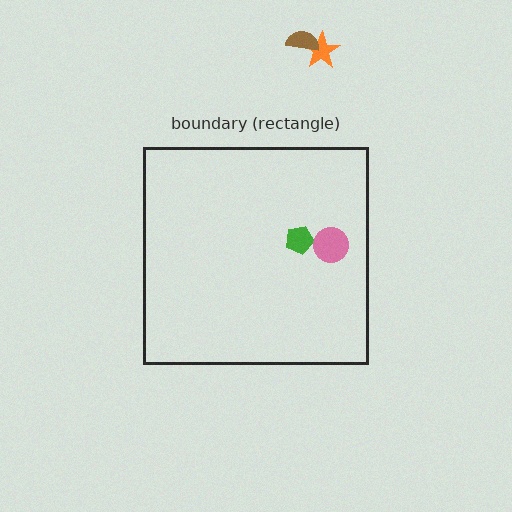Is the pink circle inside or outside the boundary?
Inside.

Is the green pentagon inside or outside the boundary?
Inside.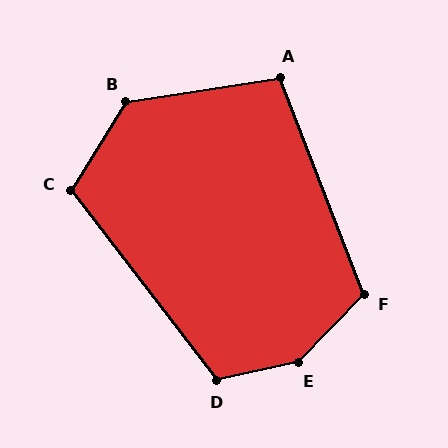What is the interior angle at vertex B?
Approximately 131 degrees (obtuse).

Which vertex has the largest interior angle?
E, at approximately 147 degrees.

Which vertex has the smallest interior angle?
A, at approximately 102 degrees.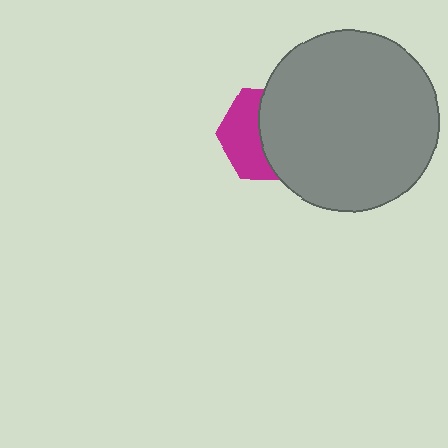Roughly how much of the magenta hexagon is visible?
A small part of it is visible (roughly 45%).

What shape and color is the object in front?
The object in front is a gray circle.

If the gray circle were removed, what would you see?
You would see the complete magenta hexagon.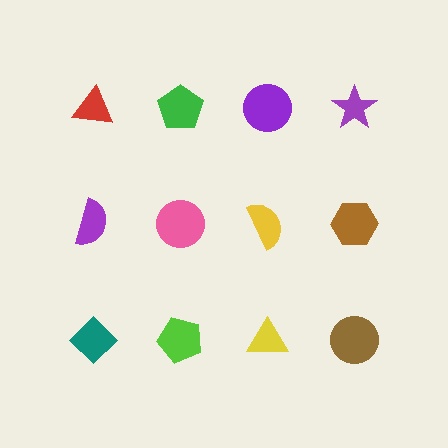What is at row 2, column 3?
A yellow semicircle.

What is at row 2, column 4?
A brown hexagon.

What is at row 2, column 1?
A purple semicircle.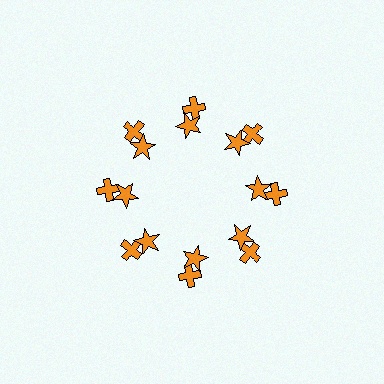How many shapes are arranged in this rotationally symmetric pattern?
There are 16 shapes, arranged in 8 groups of 2.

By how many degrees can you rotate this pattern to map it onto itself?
The pattern maps onto itself every 45 degrees of rotation.